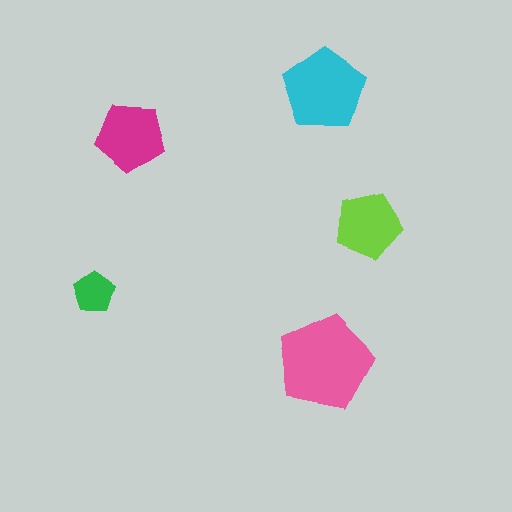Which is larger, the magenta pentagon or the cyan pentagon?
The cyan one.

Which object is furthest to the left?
The green pentagon is leftmost.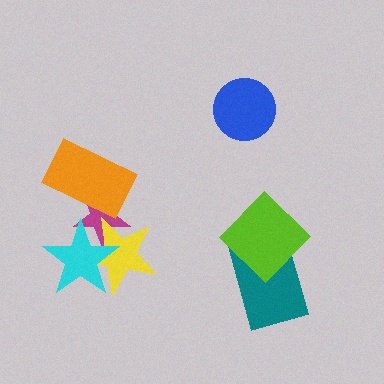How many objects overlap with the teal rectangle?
1 object overlaps with the teal rectangle.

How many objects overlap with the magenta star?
3 objects overlap with the magenta star.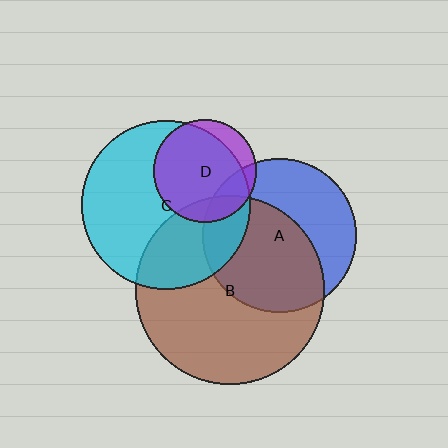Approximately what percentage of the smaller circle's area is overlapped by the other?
Approximately 20%.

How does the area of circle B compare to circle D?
Approximately 3.4 times.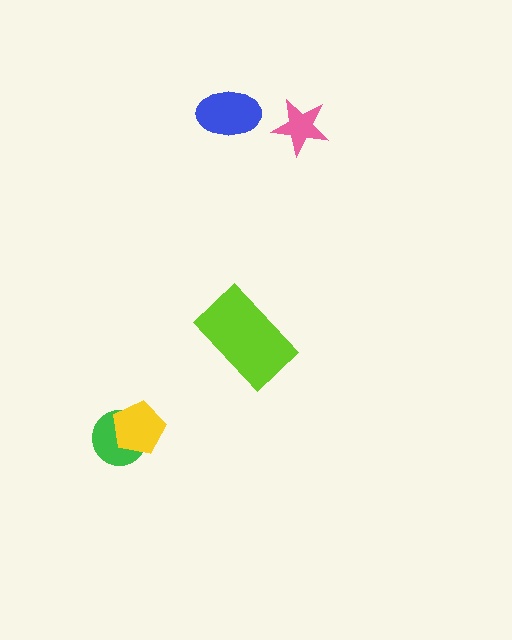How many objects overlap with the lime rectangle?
0 objects overlap with the lime rectangle.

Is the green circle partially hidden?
Yes, it is partially covered by another shape.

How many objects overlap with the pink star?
0 objects overlap with the pink star.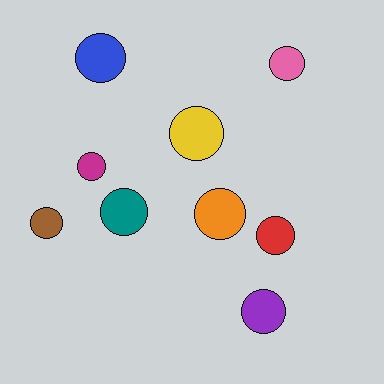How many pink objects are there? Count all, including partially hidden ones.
There is 1 pink object.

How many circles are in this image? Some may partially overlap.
There are 9 circles.